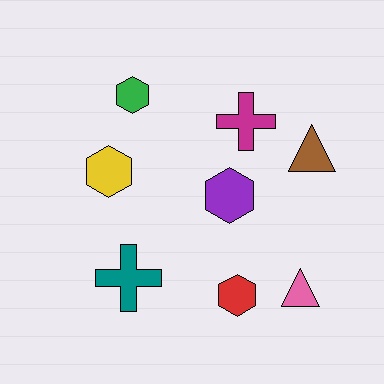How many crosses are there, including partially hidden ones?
There are 2 crosses.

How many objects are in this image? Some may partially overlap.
There are 8 objects.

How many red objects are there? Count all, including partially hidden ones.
There is 1 red object.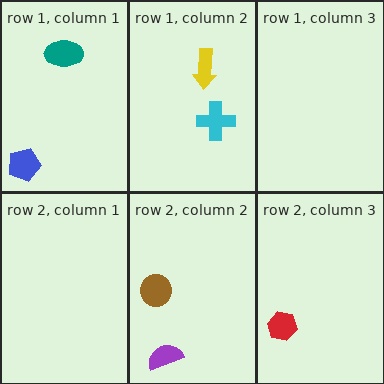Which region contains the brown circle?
The row 2, column 2 region.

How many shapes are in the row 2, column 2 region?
2.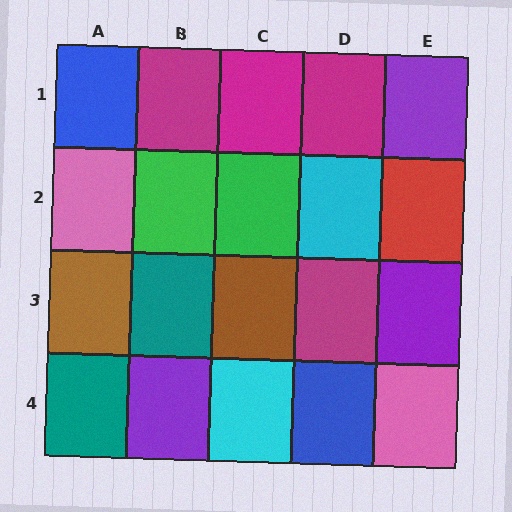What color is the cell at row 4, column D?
Blue.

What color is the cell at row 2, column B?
Green.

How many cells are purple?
3 cells are purple.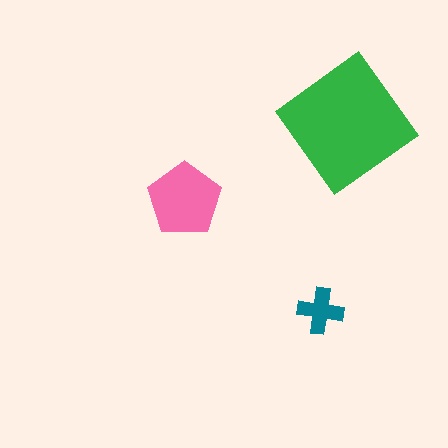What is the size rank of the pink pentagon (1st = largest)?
2nd.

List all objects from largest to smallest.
The green diamond, the pink pentagon, the teal cross.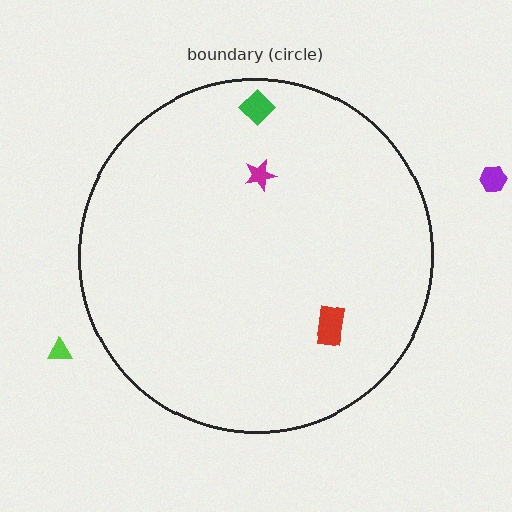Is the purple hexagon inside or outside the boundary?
Outside.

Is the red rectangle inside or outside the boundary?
Inside.